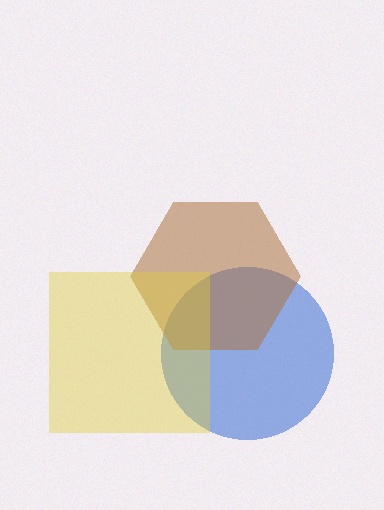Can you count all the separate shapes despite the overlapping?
Yes, there are 3 separate shapes.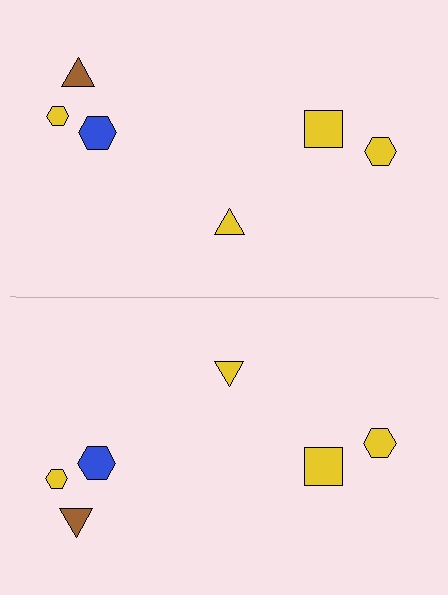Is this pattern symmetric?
Yes, this pattern has bilateral (reflection) symmetry.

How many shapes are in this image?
There are 12 shapes in this image.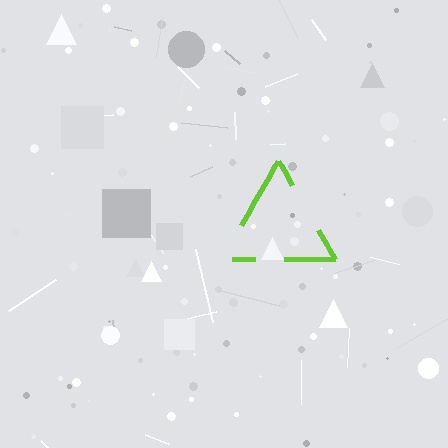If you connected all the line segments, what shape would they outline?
They would outline a triangle.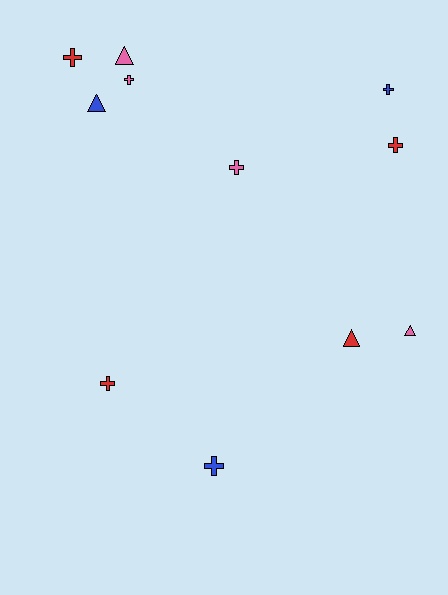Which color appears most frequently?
Pink, with 4 objects.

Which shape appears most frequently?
Cross, with 7 objects.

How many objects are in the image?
There are 11 objects.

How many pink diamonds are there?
There are no pink diamonds.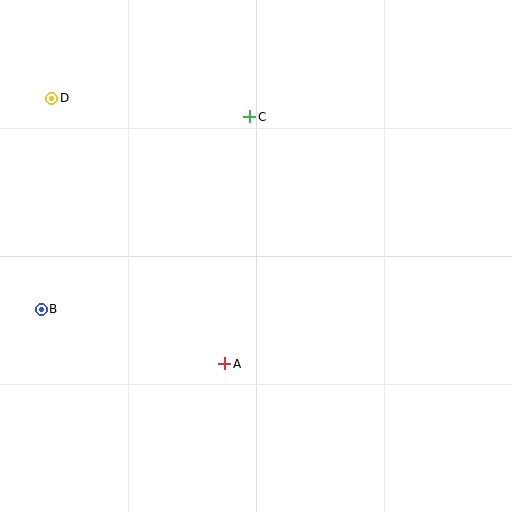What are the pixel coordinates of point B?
Point B is at (41, 309).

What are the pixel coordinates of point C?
Point C is at (250, 117).